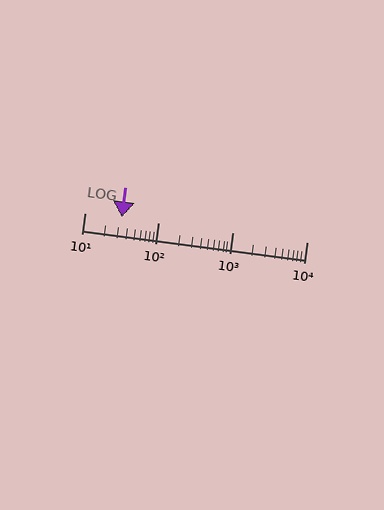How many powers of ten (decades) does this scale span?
The scale spans 3 decades, from 10 to 10000.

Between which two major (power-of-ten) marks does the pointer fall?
The pointer is between 10 and 100.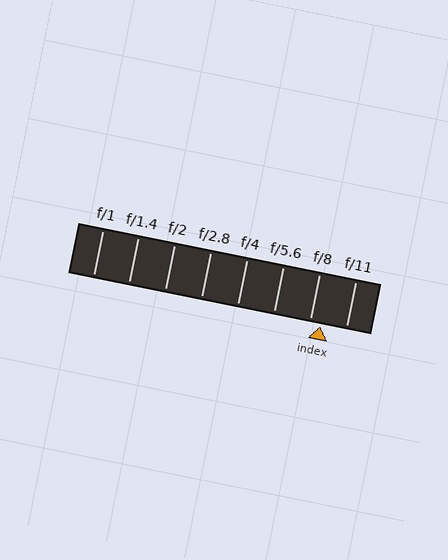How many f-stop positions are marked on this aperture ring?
There are 8 f-stop positions marked.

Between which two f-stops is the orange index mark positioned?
The index mark is between f/8 and f/11.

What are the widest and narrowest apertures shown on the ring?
The widest aperture shown is f/1 and the narrowest is f/11.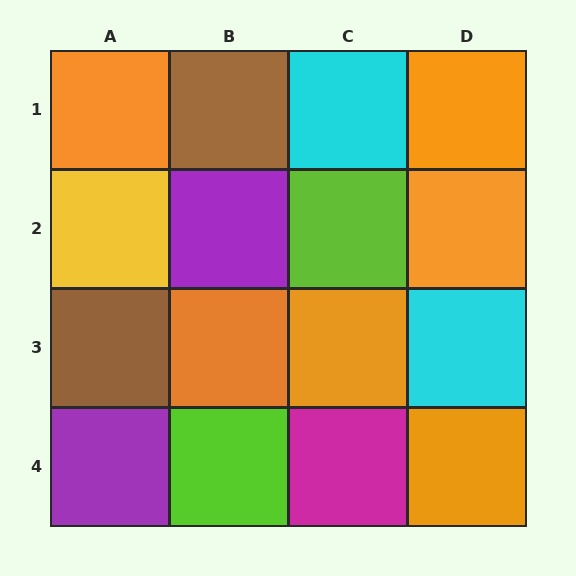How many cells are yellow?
1 cell is yellow.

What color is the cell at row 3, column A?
Brown.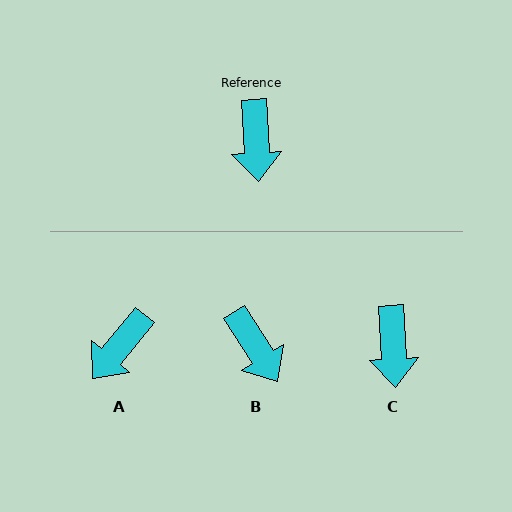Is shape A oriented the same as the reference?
No, it is off by about 43 degrees.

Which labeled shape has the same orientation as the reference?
C.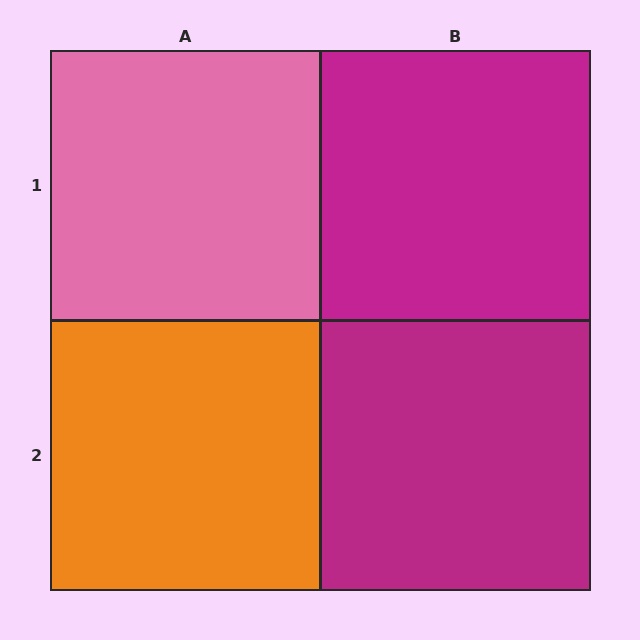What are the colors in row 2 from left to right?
Orange, magenta.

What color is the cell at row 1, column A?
Pink.